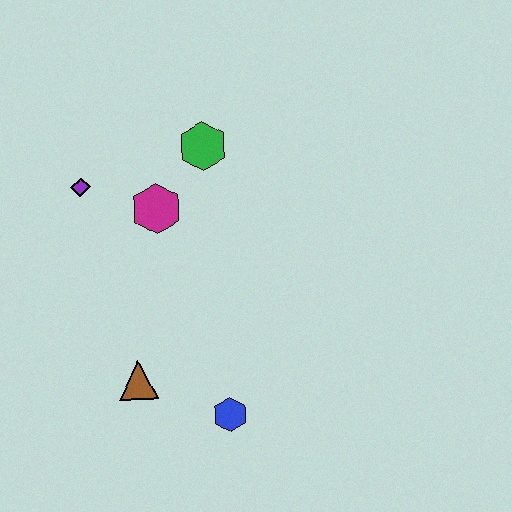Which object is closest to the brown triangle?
The blue hexagon is closest to the brown triangle.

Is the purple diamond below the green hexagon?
Yes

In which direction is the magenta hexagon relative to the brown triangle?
The magenta hexagon is above the brown triangle.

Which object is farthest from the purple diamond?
The blue hexagon is farthest from the purple diamond.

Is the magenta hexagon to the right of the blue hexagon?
No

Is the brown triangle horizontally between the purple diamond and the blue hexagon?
Yes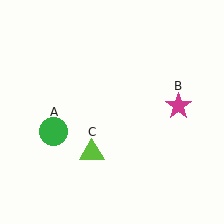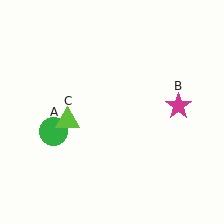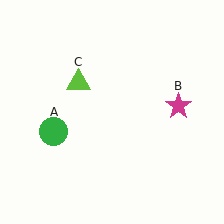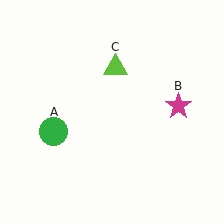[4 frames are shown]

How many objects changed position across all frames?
1 object changed position: lime triangle (object C).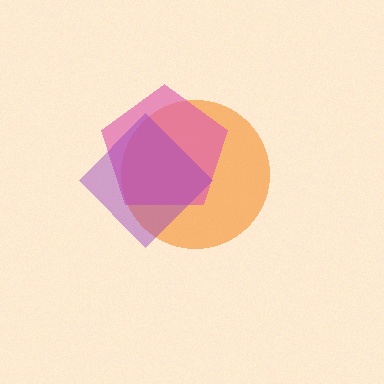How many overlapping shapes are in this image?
There are 3 overlapping shapes in the image.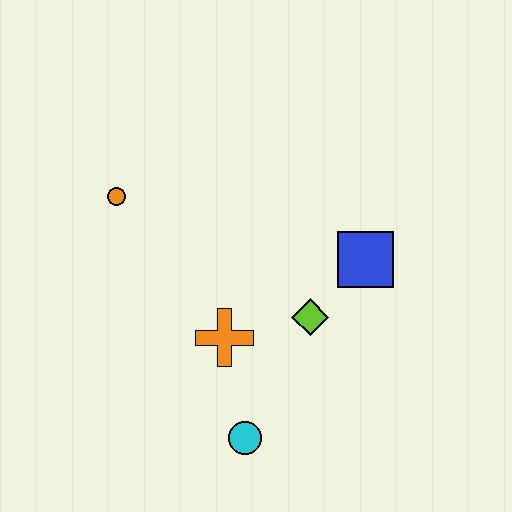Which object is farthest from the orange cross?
The orange circle is farthest from the orange cross.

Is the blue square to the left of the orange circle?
No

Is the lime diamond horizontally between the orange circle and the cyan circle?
No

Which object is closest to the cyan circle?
The orange cross is closest to the cyan circle.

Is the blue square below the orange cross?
No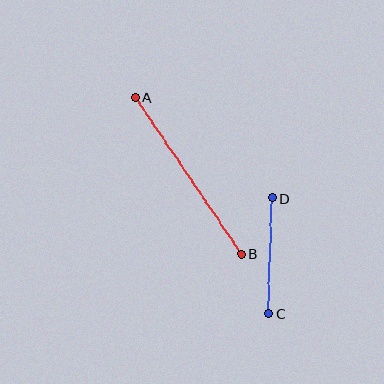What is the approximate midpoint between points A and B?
The midpoint is at approximately (188, 175) pixels.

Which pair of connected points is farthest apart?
Points A and B are farthest apart.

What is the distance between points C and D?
The distance is approximately 115 pixels.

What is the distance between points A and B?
The distance is approximately 189 pixels.